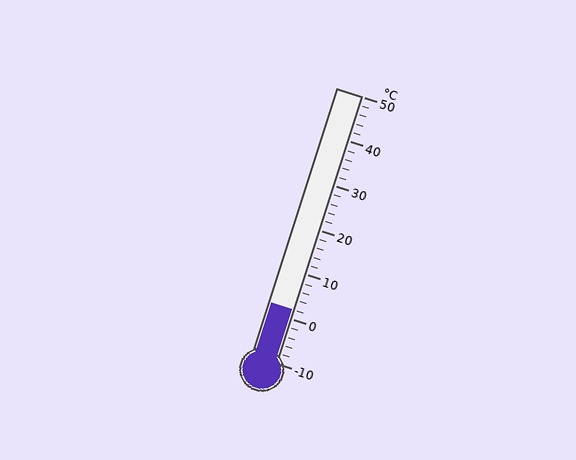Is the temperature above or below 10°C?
The temperature is below 10°C.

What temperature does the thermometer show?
The thermometer shows approximately 2°C.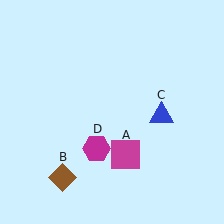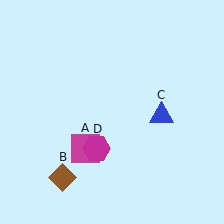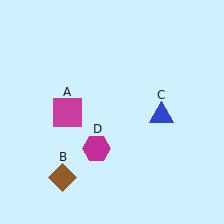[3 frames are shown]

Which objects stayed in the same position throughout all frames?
Brown diamond (object B) and blue triangle (object C) and magenta hexagon (object D) remained stationary.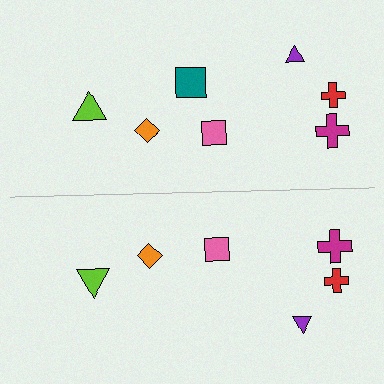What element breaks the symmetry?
A teal square is missing from the bottom side.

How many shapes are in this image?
There are 13 shapes in this image.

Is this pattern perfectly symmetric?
No, the pattern is not perfectly symmetric. A teal square is missing from the bottom side.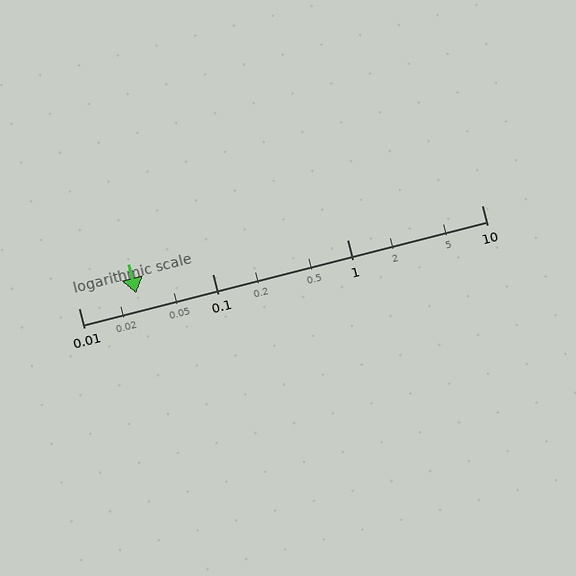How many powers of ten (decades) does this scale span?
The scale spans 3 decades, from 0.01 to 10.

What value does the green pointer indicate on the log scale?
The pointer indicates approximately 0.027.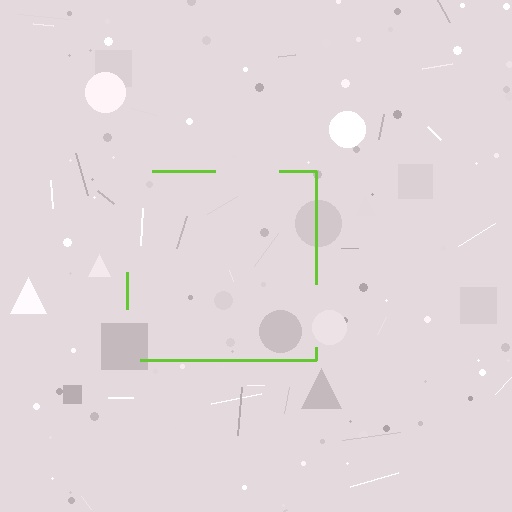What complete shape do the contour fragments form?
The contour fragments form a square.